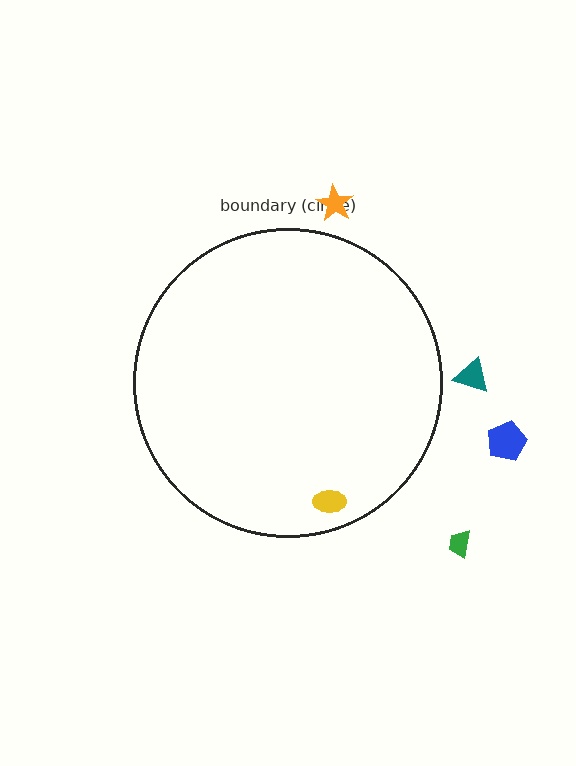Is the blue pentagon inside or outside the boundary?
Outside.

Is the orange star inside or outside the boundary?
Outside.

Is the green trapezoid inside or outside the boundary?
Outside.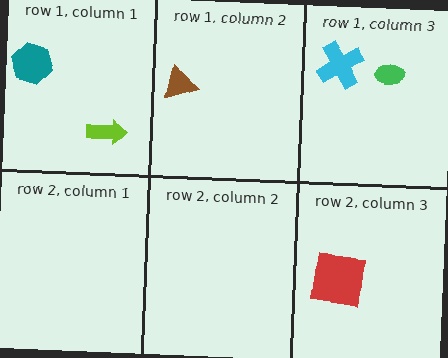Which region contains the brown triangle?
The row 1, column 2 region.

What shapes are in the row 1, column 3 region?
The cyan cross, the green ellipse.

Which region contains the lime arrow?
The row 1, column 1 region.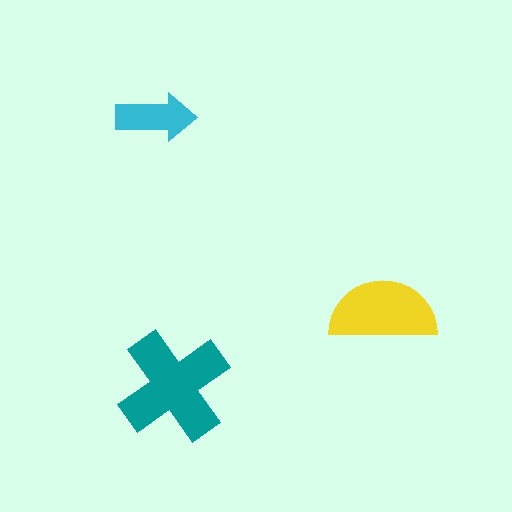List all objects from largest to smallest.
The teal cross, the yellow semicircle, the cyan arrow.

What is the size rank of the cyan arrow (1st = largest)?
3rd.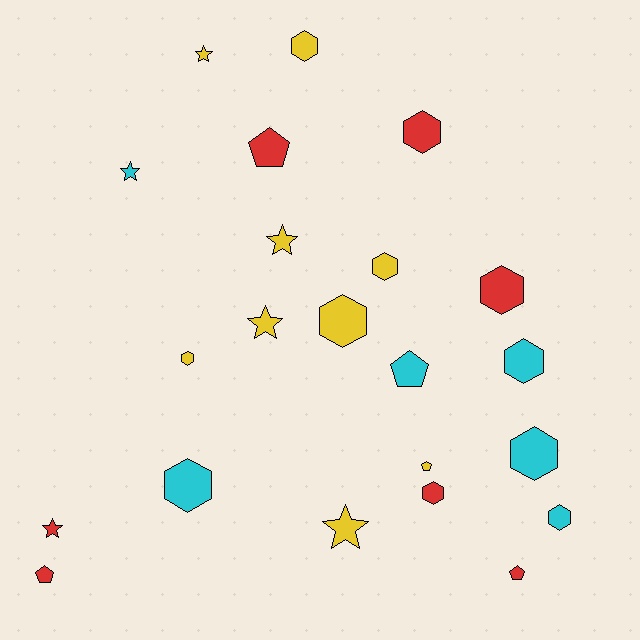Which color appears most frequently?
Yellow, with 9 objects.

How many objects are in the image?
There are 22 objects.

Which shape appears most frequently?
Hexagon, with 11 objects.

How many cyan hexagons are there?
There are 4 cyan hexagons.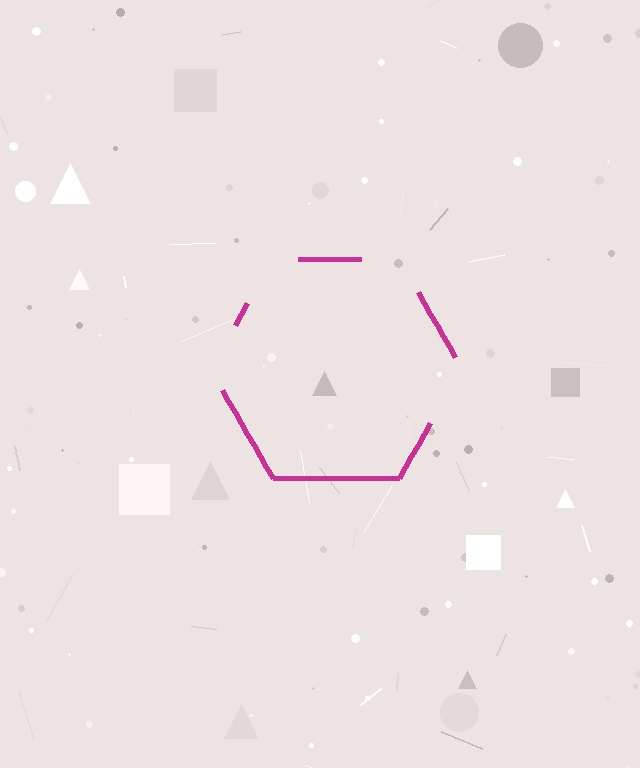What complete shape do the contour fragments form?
The contour fragments form a hexagon.